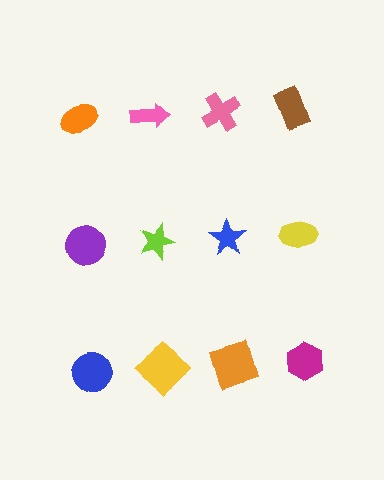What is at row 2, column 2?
A lime star.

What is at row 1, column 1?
An orange ellipse.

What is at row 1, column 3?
A pink cross.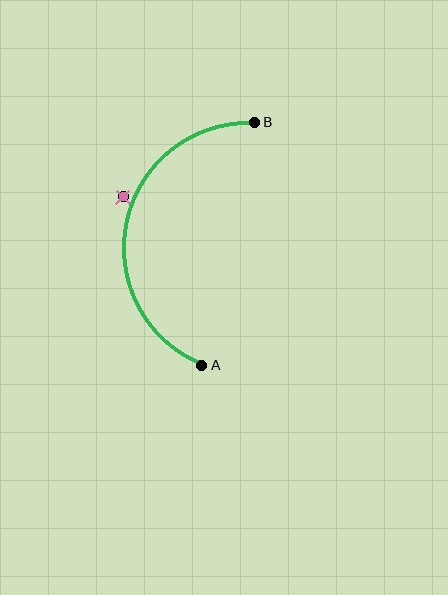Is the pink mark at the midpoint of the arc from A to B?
No — the pink mark does not lie on the arc at all. It sits slightly outside the curve.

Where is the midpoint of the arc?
The arc midpoint is the point on the curve farthest from the straight line joining A and B. It sits to the left of that line.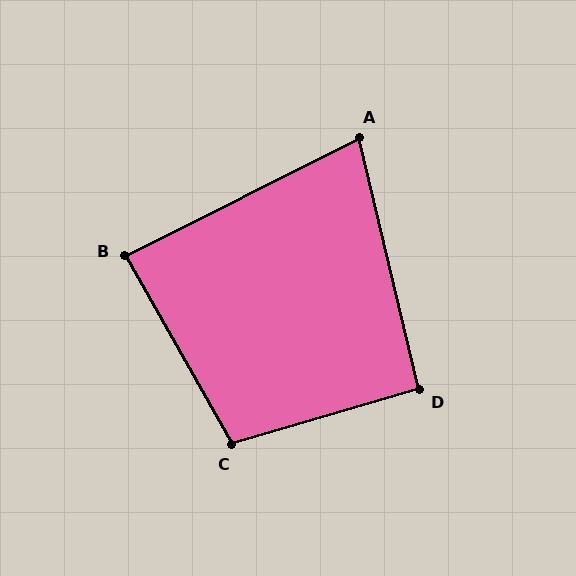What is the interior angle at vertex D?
Approximately 93 degrees (approximately right).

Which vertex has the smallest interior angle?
A, at approximately 77 degrees.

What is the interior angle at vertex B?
Approximately 87 degrees (approximately right).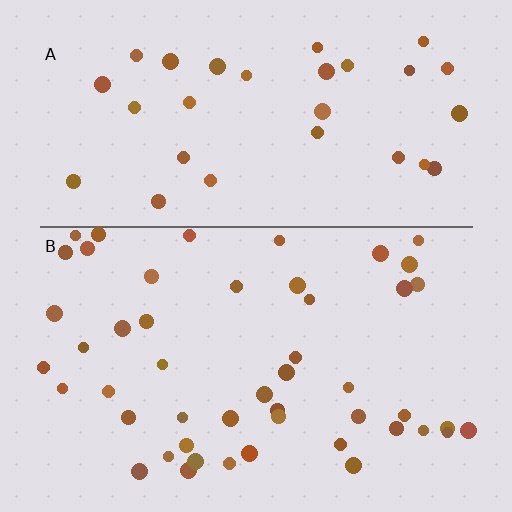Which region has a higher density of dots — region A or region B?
B (the bottom).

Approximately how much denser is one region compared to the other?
Approximately 1.6× — region B over region A.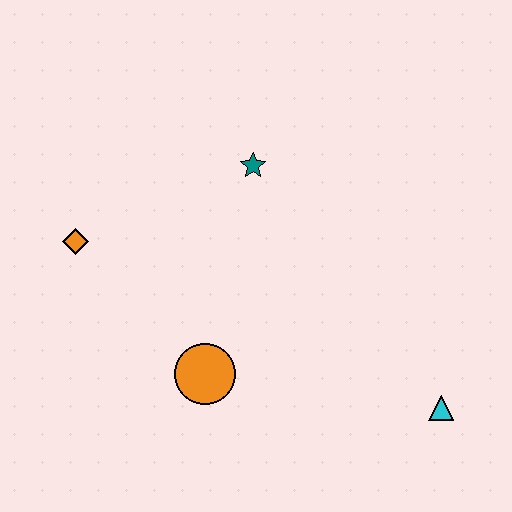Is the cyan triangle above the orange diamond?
No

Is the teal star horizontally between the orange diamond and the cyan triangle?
Yes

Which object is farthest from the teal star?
The cyan triangle is farthest from the teal star.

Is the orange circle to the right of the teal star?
No